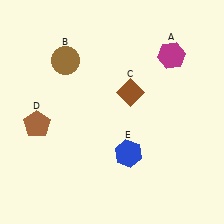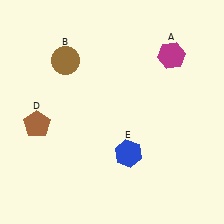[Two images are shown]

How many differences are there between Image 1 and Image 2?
There is 1 difference between the two images.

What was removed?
The brown diamond (C) was removed in Image 2.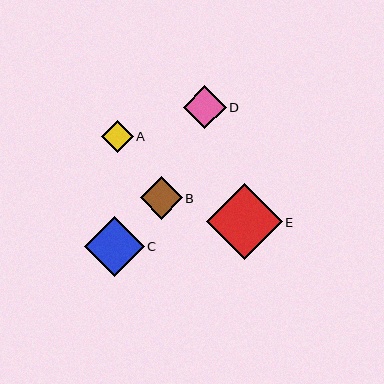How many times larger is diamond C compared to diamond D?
Diamond C is approximately 1.4 times the size of diamond D.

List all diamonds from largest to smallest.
From largest to smallest: E, C, D, B, A.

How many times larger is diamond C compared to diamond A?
Diamond C is approximately 1.9 times the size of diamond A.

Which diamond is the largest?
Diamond E is the largest with a size of approximately 75 pixels.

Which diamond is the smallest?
Diamond A is the smallest with a size of approximately 31 pixels.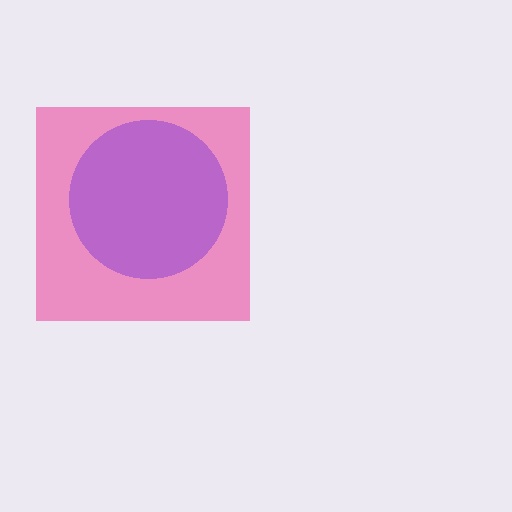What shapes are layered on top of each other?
The layered shapes are: a pink square, a purple circle.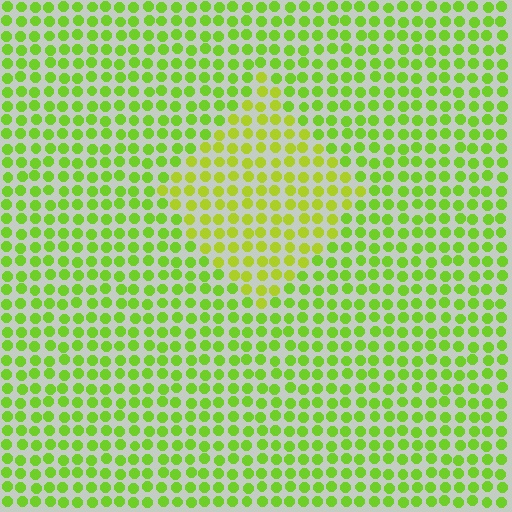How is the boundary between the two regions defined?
The boundary is defined purely by a slight shift in hue (about 22 degrees). Spacing, size, and orientation are identical on both sides.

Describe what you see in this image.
The image is filled with small lime elements in a uniform arrangement. A diamond-shaped region is visible where the elements are tinted to a slightly different hue, forming a subtle color boundary.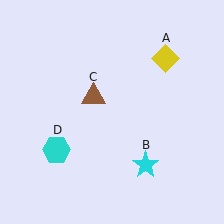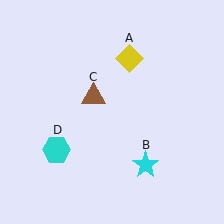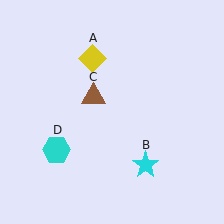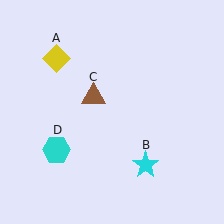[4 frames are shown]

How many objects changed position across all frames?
1 object changed position: yellow diamond (object A).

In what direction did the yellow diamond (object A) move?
The yellow diamond (object A) moved left.